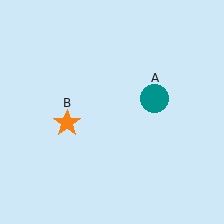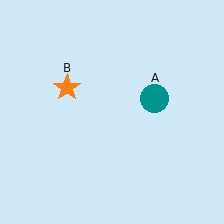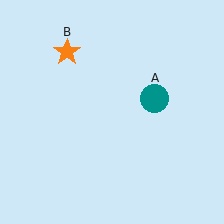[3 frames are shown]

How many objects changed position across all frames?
1 object changed position: orange star (object B).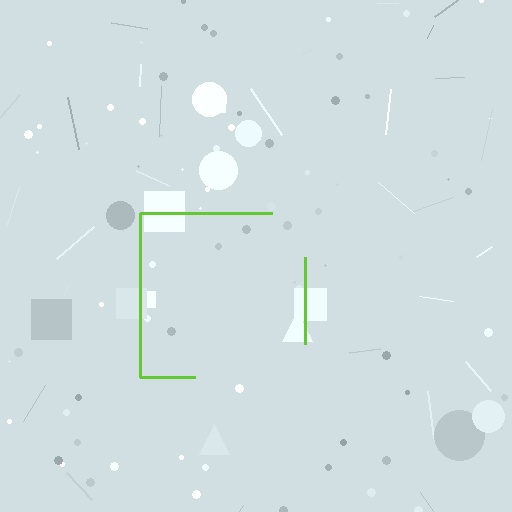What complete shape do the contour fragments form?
The contour fragments form a square.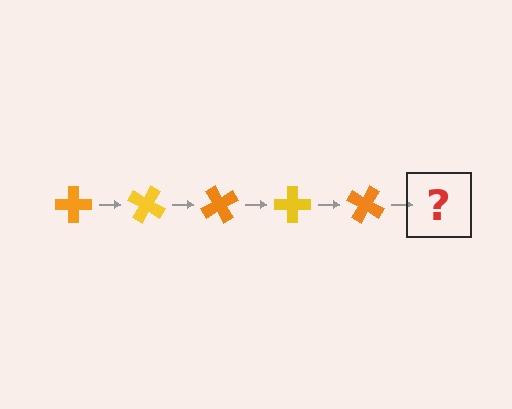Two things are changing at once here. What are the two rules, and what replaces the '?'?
The two rules are that it rotates 30 degrees each step and the color cycles through orange and yellow. The '?' should be a yellow cross, rotated 150 degrees from the start.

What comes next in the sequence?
The next element should be a yellow cross, rotated 150 degrees from the start.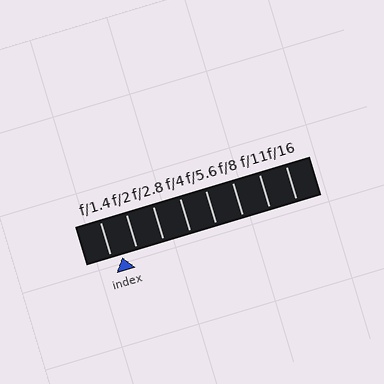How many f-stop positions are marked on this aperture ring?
There are 8 f-stop positions marked.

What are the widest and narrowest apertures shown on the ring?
The widest aperture shown is f/1.4 and the narrowest is f/16.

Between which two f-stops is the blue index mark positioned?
The index mark is between f/1.4 and f/2.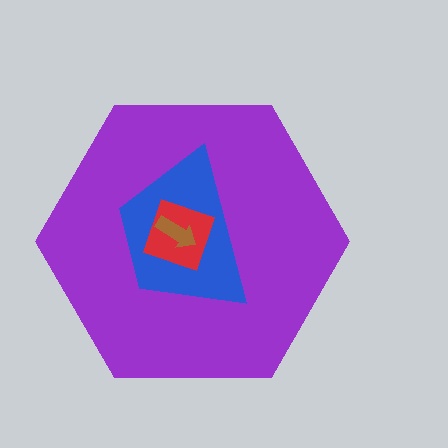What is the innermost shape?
The brown arrow.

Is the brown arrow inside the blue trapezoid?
Yes.